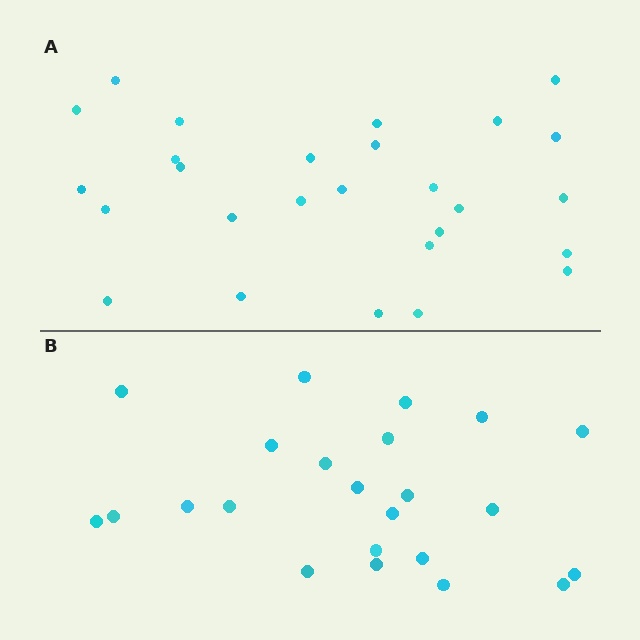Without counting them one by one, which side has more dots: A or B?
Region A (the top region) has more dots.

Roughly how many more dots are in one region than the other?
Region A has about 4 more dots than region B.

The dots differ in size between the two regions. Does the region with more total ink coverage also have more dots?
No. Region B has more total ink coverage because its dots are larger, but region A actually contains more individual dots. Total area can be misleading — the number of items is what matters here.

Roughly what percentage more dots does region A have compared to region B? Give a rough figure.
About 15% more.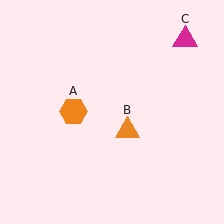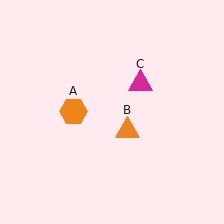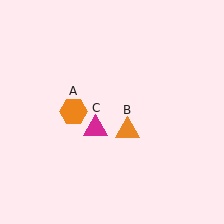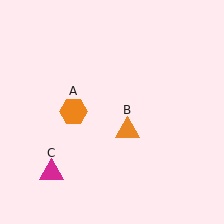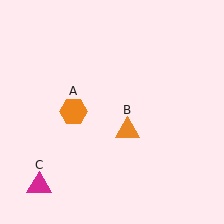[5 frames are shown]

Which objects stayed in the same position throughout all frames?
Orange hexagon (object A) and orange triangle (object B) remained stationary.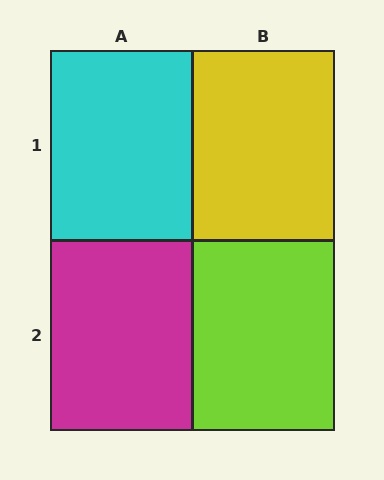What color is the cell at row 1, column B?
Yellow.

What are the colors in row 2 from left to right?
Magenta, lime.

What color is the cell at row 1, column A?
Cyan.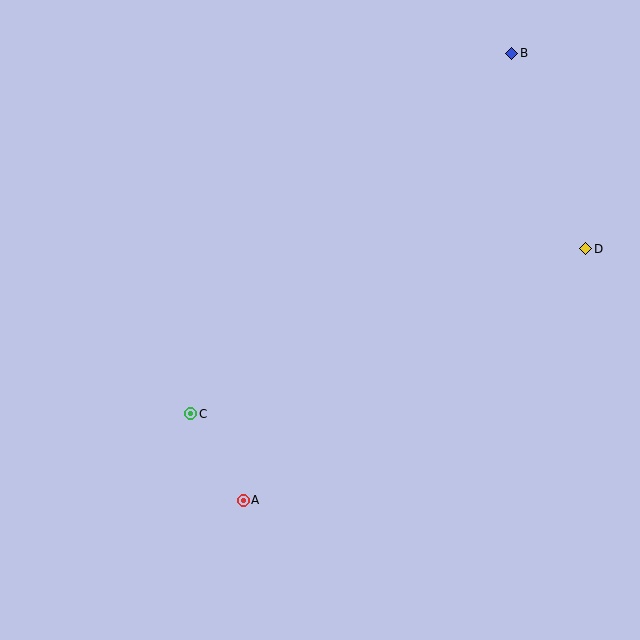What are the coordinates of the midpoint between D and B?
The midpoint between D and B is at (549, 151).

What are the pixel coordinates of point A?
Point A is at (243, 500).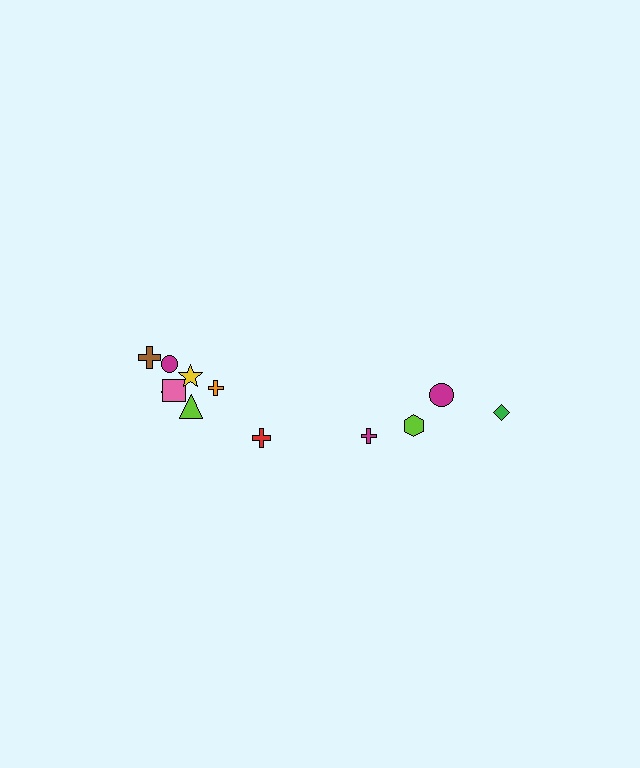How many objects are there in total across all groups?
There are 12 objects.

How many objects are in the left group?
There are 8 objects.